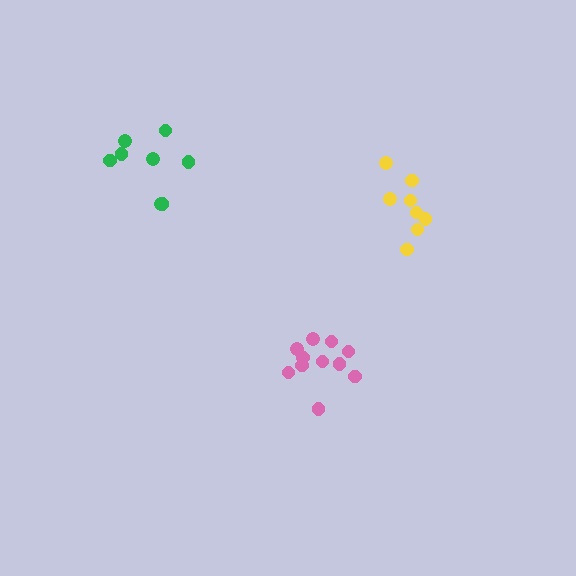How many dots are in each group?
Group 1: 8 dots, Group 2: 8 dots, Group 3: 11 dots (27 total).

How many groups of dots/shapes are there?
There are 3 groups.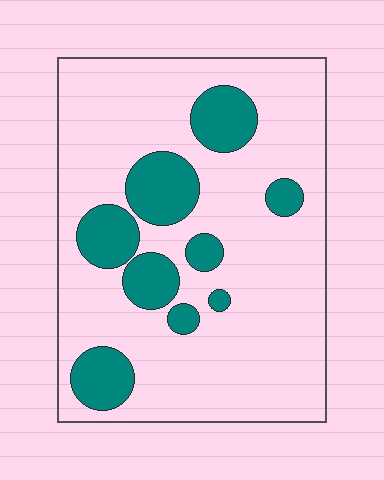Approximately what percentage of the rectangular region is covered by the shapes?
Approximately 20%.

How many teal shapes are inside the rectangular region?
9.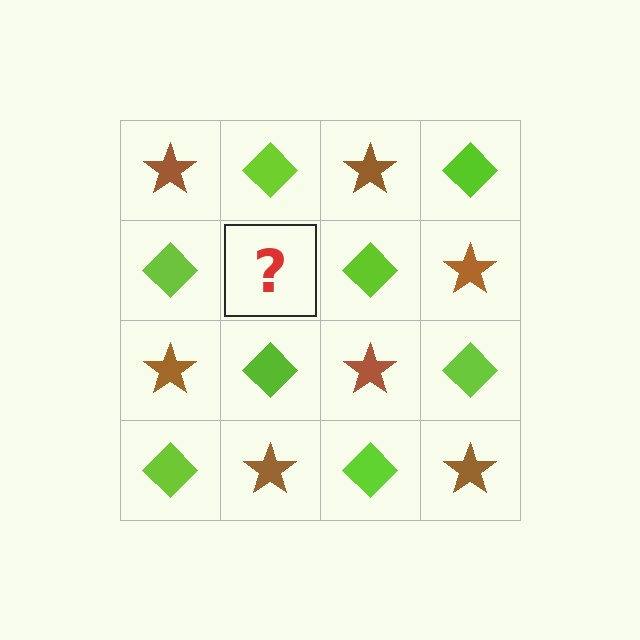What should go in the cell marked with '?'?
The missing cell should contain a brown star.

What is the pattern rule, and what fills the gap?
The rule is that it alternates brown star and lime diamond in a checkerboard pattern. The gap should be filled with a brown star.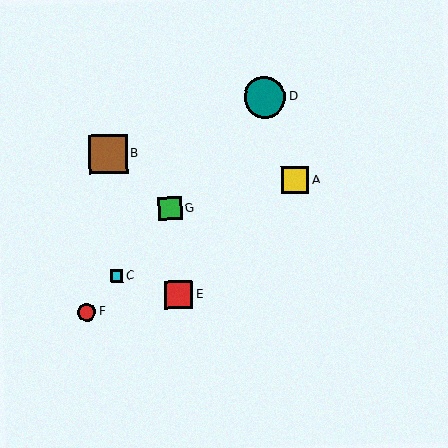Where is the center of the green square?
The center of the green square is at (170, 208).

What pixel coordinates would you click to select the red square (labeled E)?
Click at (178, 295) to select the red square E.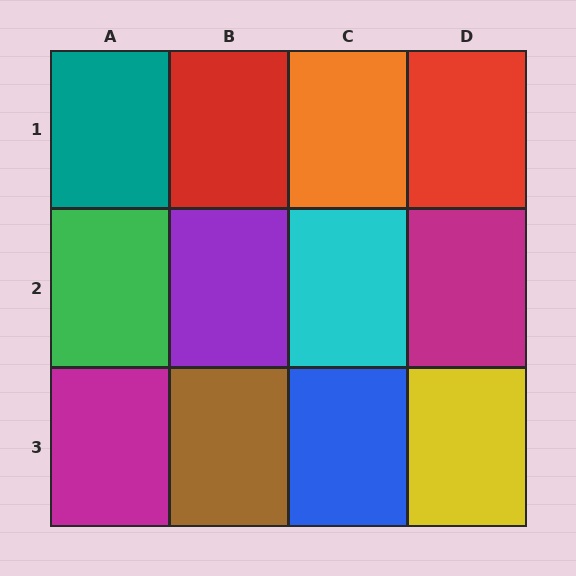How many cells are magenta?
2 cells are magenta.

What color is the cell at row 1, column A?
Teal.